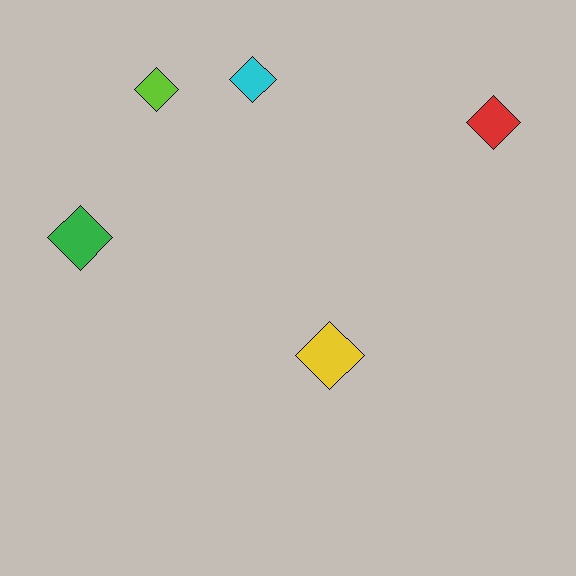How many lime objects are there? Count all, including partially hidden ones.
There is 1 lime object.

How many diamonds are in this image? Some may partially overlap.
There are 5 diamonds.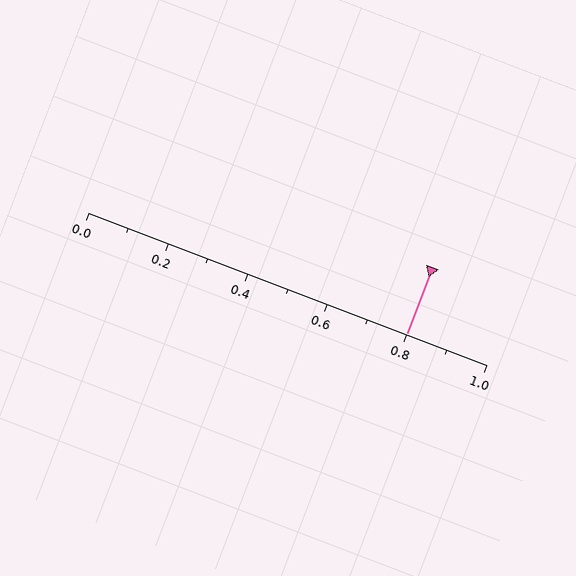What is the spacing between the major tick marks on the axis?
The major ticks are spaced 0.2 apart.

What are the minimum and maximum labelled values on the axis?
The axis runs from 0.0 to 1.0.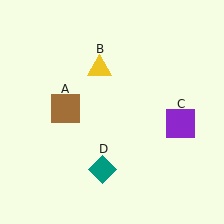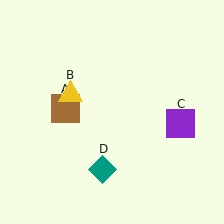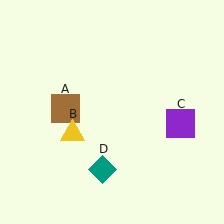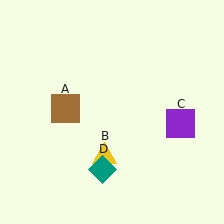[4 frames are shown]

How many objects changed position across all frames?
1 object changed position: yellow triangle (object B).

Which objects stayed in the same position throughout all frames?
Brown square (object A) and purple square (object C) and teal diamond (object D) remained stationary.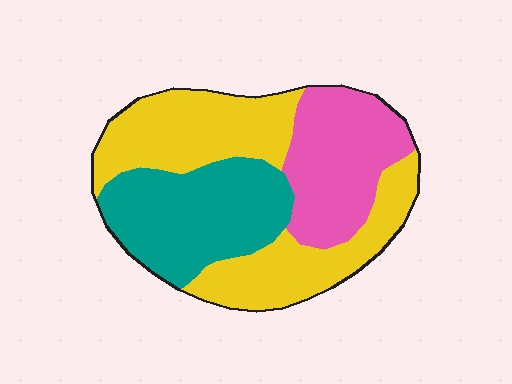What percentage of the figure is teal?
Teal takes up about one third (1/3) of the figure.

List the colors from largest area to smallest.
From largest to smallest: yellow, teal, pink.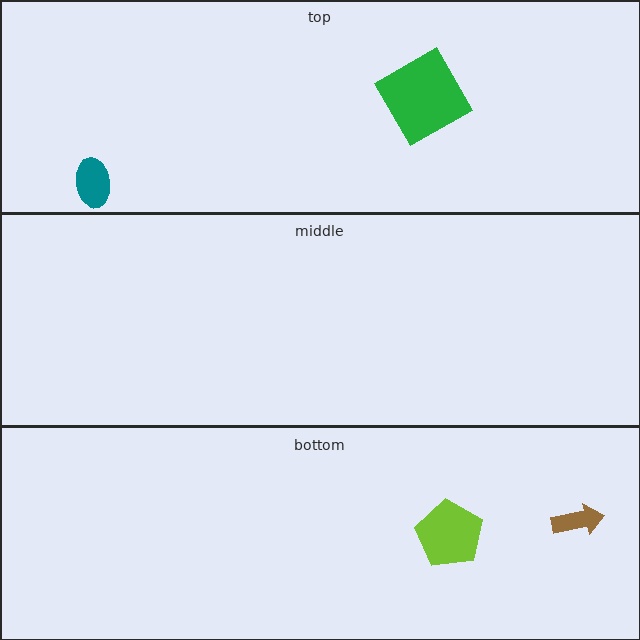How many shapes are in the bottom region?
2.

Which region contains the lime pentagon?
The bottom region.